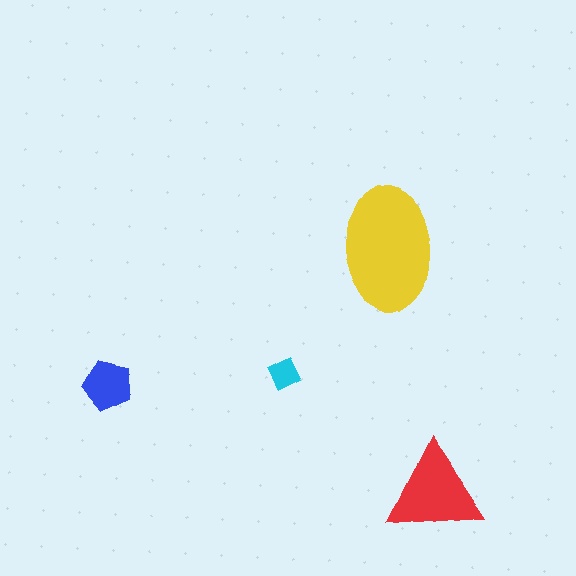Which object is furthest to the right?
The red triangle is rightmost.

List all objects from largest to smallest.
The yellow ellipse, the red triangle, the blue pentagon, the cyan diamond.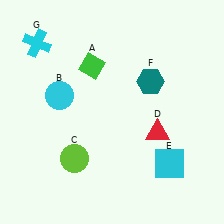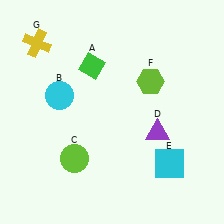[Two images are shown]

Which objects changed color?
D changed from red to purple. F changed from teal to lime. G changed from cyan to yellow.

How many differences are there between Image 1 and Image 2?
There are 3 differences between the two images.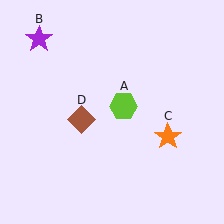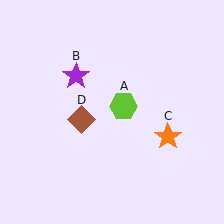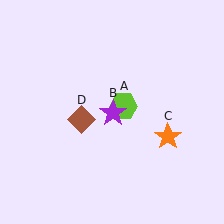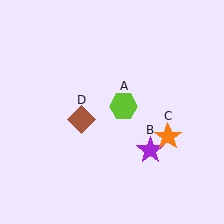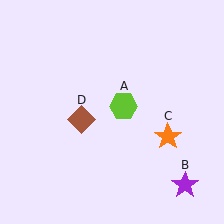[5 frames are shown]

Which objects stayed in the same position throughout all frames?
Lime hexagon (object A) and orange star (object C) and brown diamond (object D) remained stationary.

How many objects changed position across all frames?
1 object changed position: purple star (object B).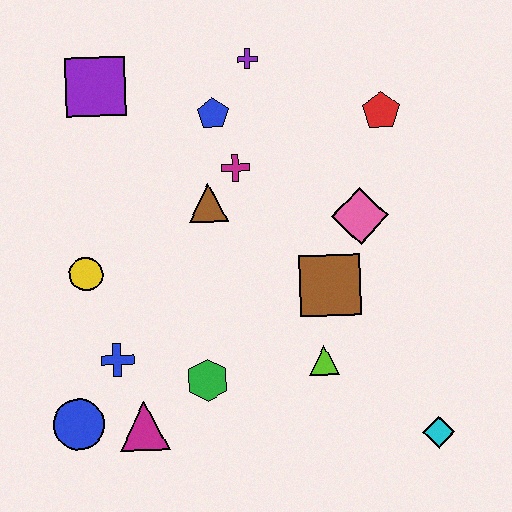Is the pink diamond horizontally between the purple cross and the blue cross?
No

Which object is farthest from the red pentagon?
The blue circle is farthest from the red pentagon.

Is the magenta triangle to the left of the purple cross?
Yes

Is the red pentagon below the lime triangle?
No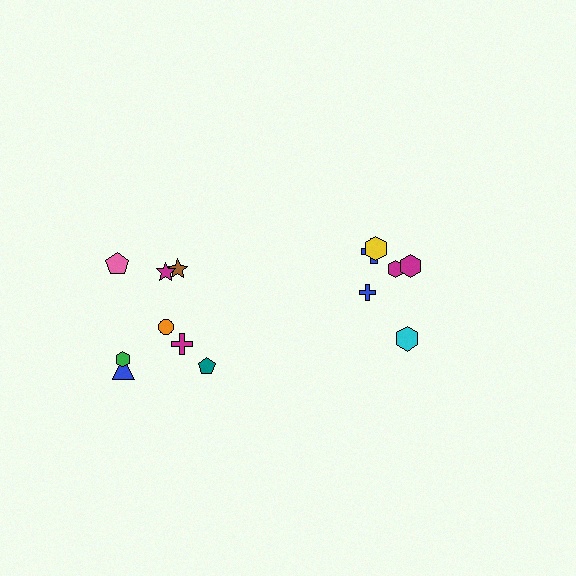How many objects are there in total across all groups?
There are 14 objects.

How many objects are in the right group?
There are 6 objects.